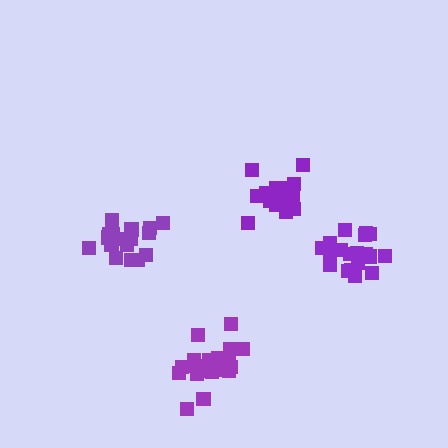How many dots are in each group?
Group 1: 19 dots, Group 2: 16 dots, Group 3: 17 dots, Group 4: 21 dots (73 total).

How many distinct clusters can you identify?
There are 4 distinct clusters.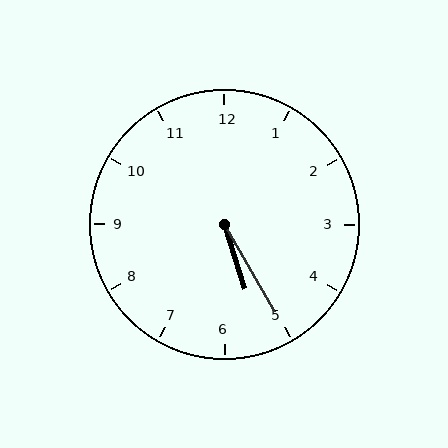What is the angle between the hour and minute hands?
Approximately 12 degrees.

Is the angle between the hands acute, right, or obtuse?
It is acute.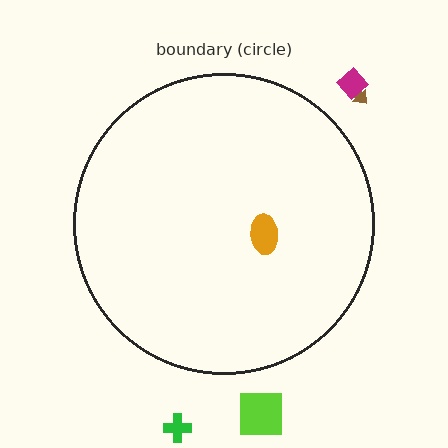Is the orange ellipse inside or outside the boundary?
Inside.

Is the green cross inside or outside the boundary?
Outside.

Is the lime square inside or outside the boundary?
Outside.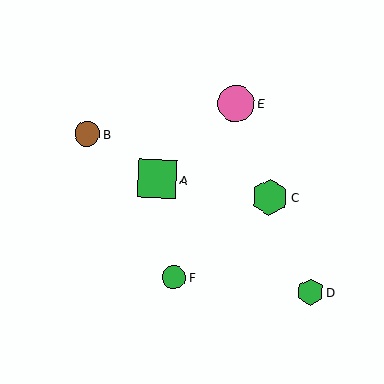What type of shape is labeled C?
Shape C is a green hexagon.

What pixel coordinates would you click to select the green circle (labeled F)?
Click at (174, 277) to select the green circle F.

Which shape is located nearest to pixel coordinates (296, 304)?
The green hexagon (labeled D) at (310, 292) is nearest to that location.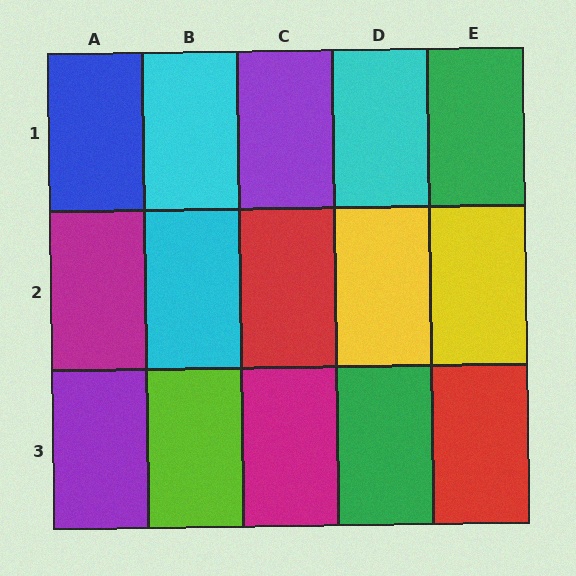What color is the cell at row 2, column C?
Red.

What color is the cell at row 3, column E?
Red.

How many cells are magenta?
2 cells are magenta.